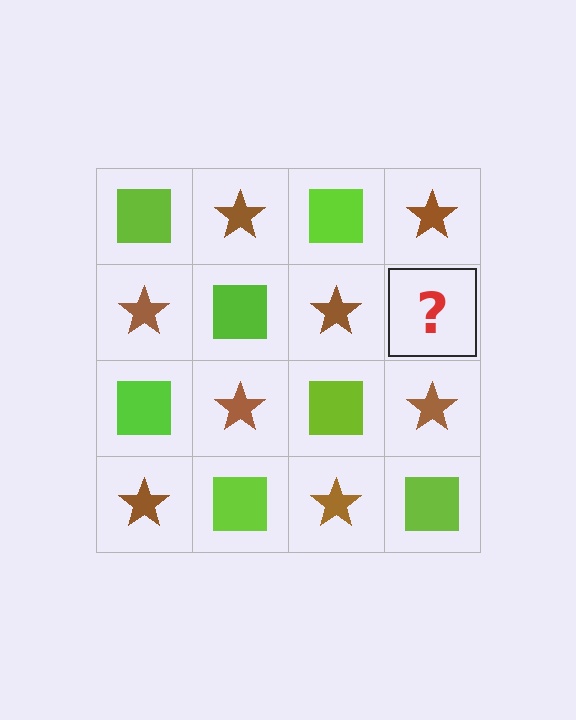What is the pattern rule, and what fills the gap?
The rule is that it alternates lime square and brown star in a checkerboard pattern. The gap should be filled with a lime square.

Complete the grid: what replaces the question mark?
The question mark should be replaced with a lime square.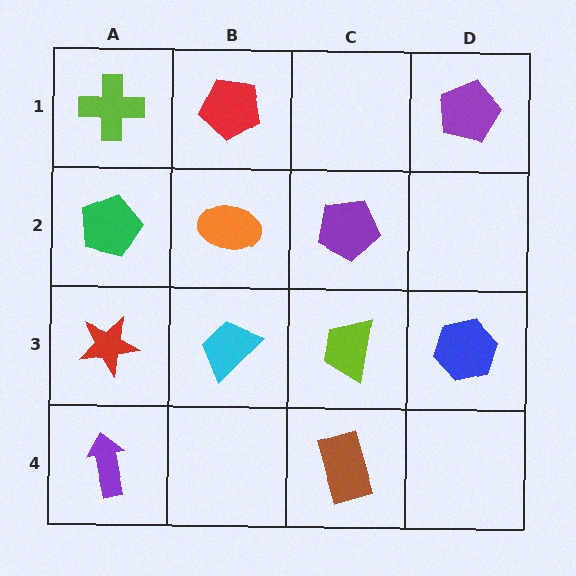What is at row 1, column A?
A lime cross.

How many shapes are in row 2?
3 shapes.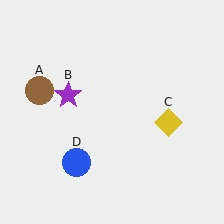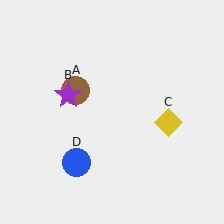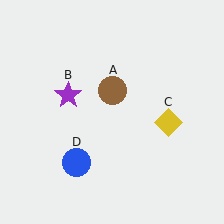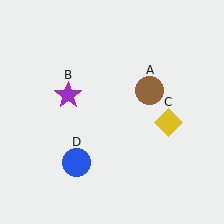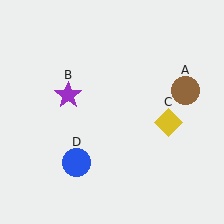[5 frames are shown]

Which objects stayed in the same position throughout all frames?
Purple star (object B) and yellow diamond (object C) and blue circle (object D) remained stationary.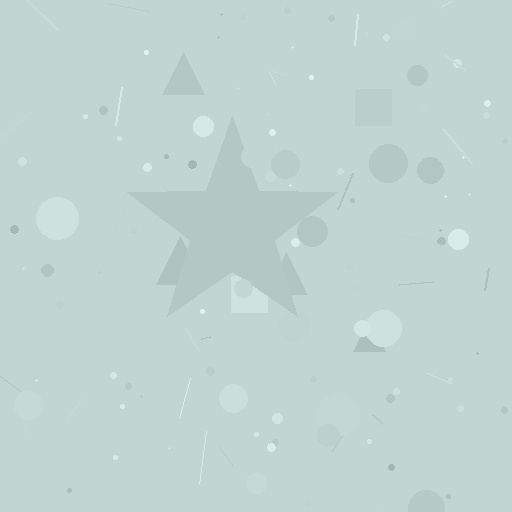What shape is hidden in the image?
A star is hidden in the image.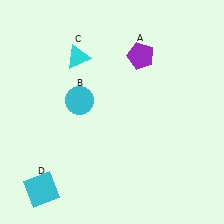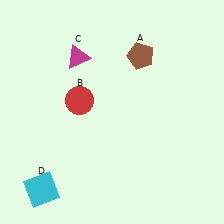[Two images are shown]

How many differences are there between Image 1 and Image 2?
There are 3 differences between the two images.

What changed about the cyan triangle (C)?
In Image 1, C is cyan. In Image 2, it changed to magenta.